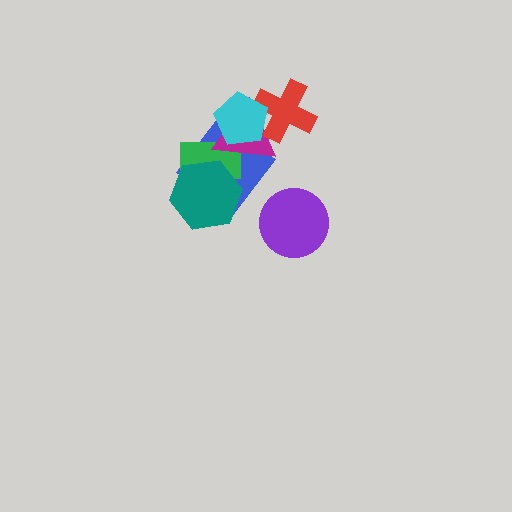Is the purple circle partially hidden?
No, no other shape covers it.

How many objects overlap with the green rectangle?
4 objects overlap with the green rectangle.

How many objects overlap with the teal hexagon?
2 objects overlap with the teal hexagon.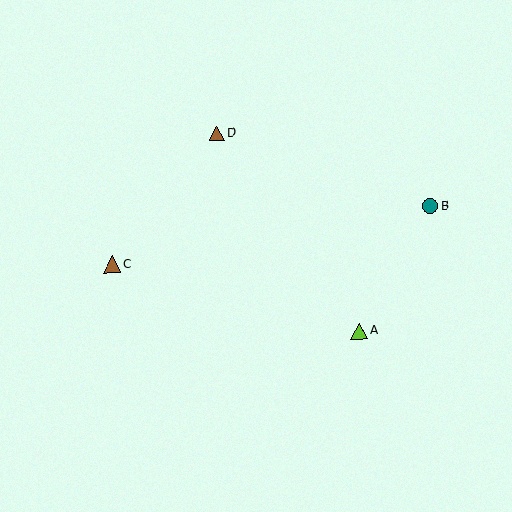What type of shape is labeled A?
Shape A is a lime triangle.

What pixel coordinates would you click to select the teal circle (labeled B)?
Click at (430, 206) to select the teal circle B.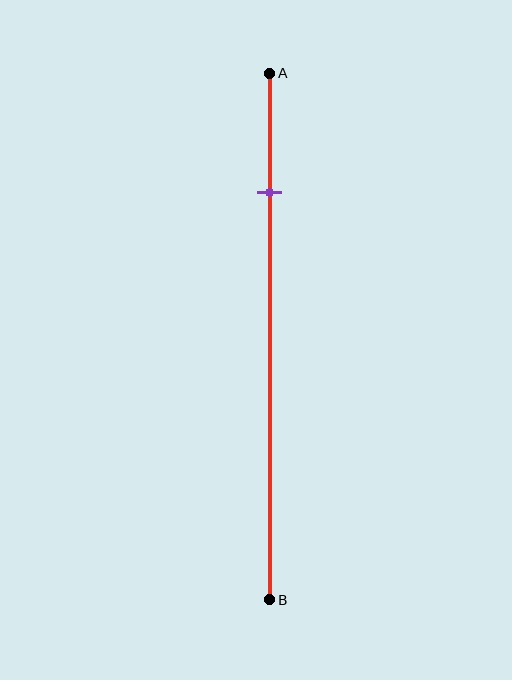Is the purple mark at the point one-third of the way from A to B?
No, the mark is at about 25% from A, not at the 33% one-third point.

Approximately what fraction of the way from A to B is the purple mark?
The purple mark is approximately 25% of the way from A to B.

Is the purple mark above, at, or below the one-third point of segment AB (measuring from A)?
The purple mark is above the one-third point of segment AB.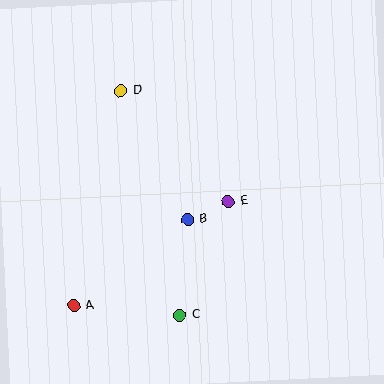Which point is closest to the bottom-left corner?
Point A is closest to the bottom-left corner.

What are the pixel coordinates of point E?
Point E is at (228, 202).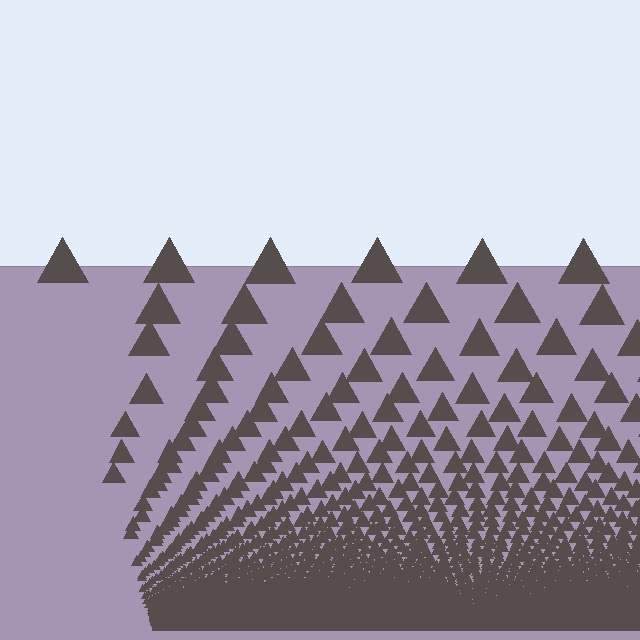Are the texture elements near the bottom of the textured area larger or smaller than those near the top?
Smaller. The gradient is inverted — elements near the bottom are smaller and denser.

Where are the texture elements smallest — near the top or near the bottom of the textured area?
Near the bottom.